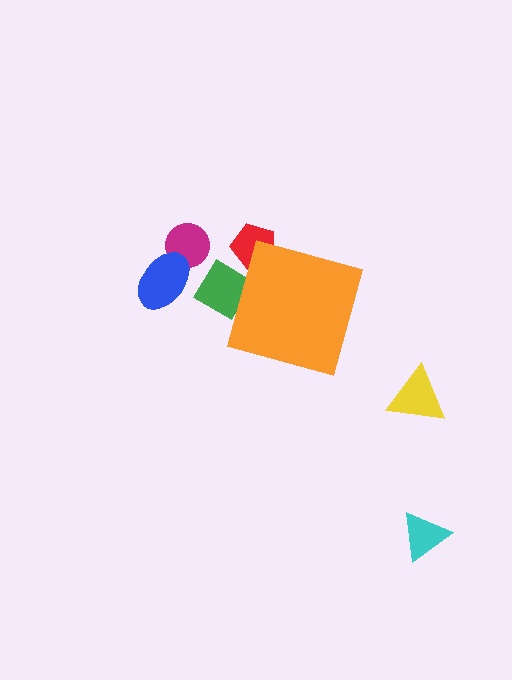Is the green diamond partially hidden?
Yes, the green diamond is partially hidden behind the orange diamond.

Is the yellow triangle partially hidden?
No, the yellow triangle is fully visible.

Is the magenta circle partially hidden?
No, the magenta circle is fully visible.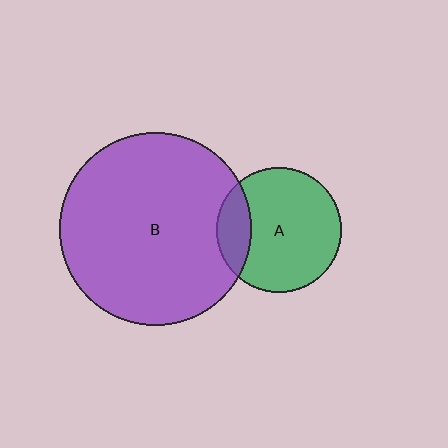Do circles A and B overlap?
Yes.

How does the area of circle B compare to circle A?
Approximately 2.4 times.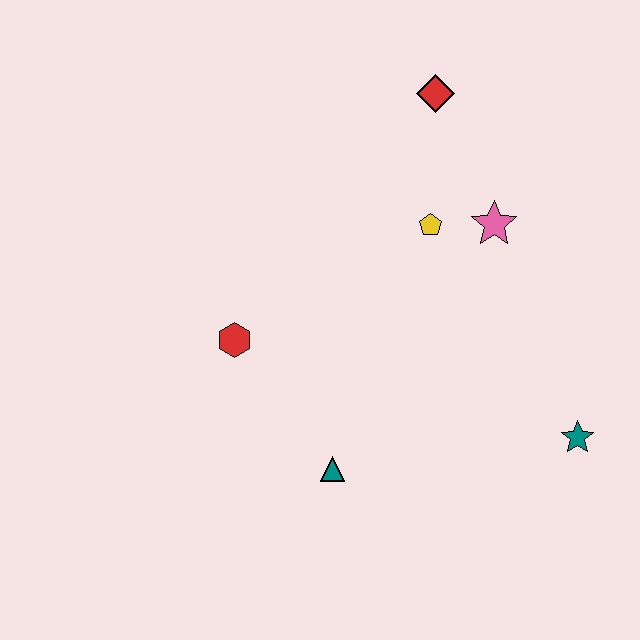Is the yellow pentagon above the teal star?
Yes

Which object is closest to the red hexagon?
The teal triangle is closest to the red hexagon.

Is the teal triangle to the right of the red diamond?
No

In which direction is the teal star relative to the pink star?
The teal star is below the pink star.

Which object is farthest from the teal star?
The red diamond is farthest from the teal star.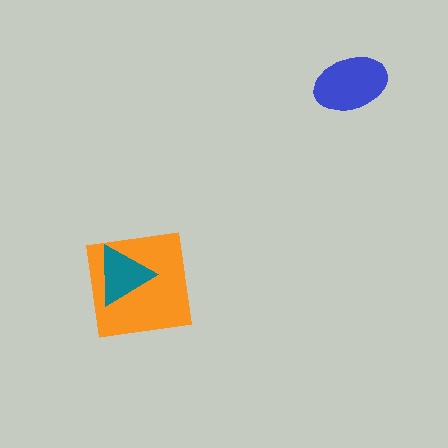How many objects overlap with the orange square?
1 object overlaps with the orange square.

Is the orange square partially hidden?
Yes, it is partially covered by another shape.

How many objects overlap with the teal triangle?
1 object overlaps with the teal triangle.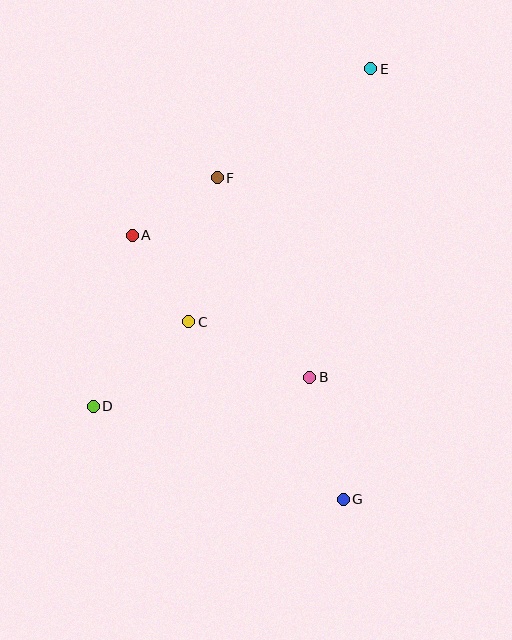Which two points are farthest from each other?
Points D and E are farthest from each other.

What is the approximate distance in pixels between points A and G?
The distance between A and G is approximately 338 pixels.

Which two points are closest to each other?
Points A and C are closest to each other.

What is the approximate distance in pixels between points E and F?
The distance between E and F is approximately 188 pixels.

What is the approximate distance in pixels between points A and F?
The distance between A and F is approximately 103 pixels.